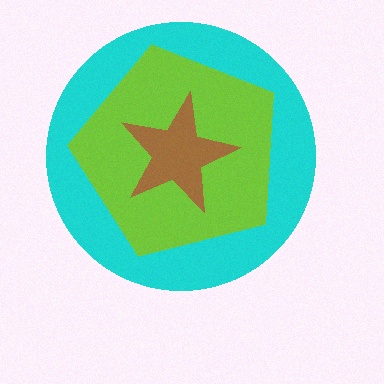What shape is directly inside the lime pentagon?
The brown star.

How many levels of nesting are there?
3.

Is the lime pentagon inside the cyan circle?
Yes.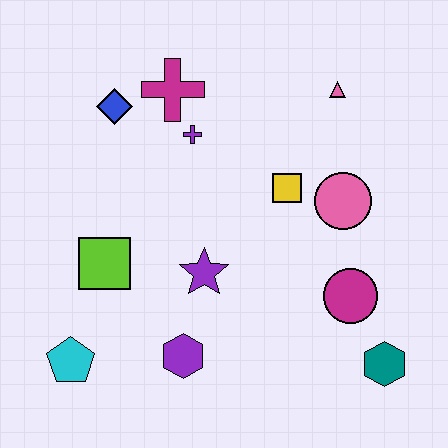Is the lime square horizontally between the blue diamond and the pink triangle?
No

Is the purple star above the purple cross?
No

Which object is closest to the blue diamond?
The magenta cross is closest to the blue diamond.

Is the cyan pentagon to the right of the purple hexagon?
No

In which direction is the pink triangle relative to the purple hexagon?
The pink triangle is above the purple hexagon.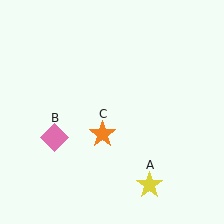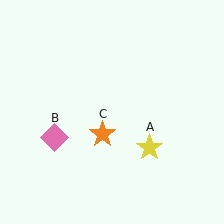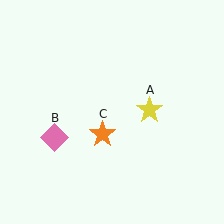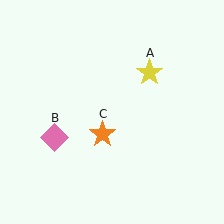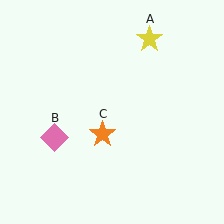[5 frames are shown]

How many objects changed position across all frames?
1 object changed position: yellow star (object A).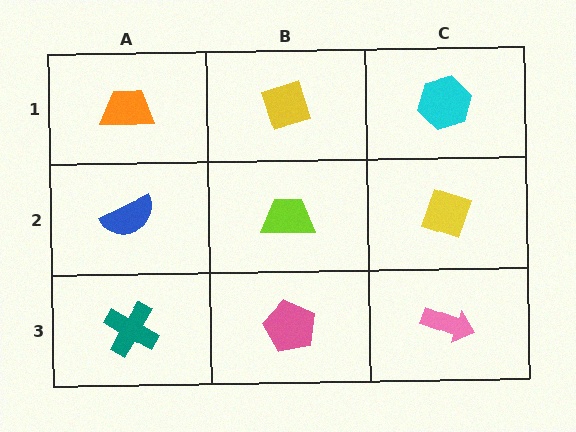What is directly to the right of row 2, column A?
A lime trapezoid.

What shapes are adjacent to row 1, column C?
A yellow diamond (row 2, column C), a yellow diamond (row 1, column B).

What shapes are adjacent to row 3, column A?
A blue semicircle (row 2, column A), a pink pentagon (row 3, column B).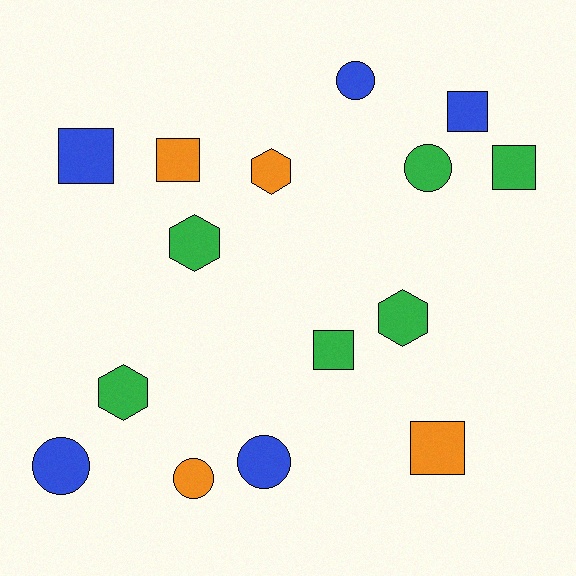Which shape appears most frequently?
Square, with 6 objects.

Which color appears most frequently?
Green, with 6 objects.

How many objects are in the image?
There are 15 objects.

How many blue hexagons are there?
There are no blue hexagons.